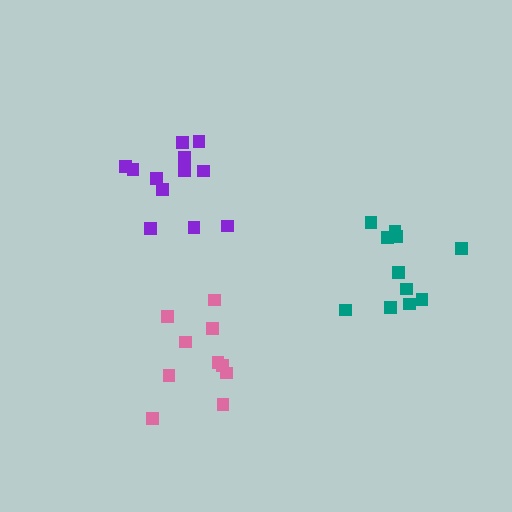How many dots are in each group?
Group 1: 10 dots, Group 2: 11 dots, Group 3: 12 dots (33 total).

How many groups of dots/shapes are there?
There are 3 groups.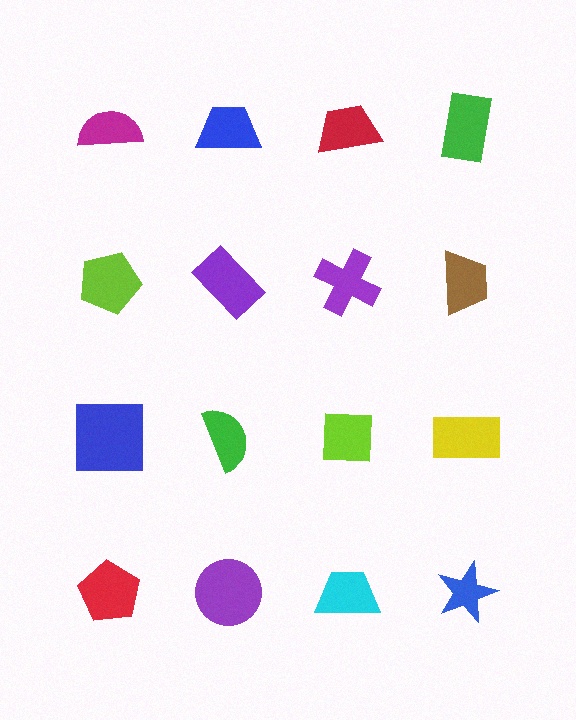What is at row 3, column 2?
A green semicircle.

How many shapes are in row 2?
4 shapes.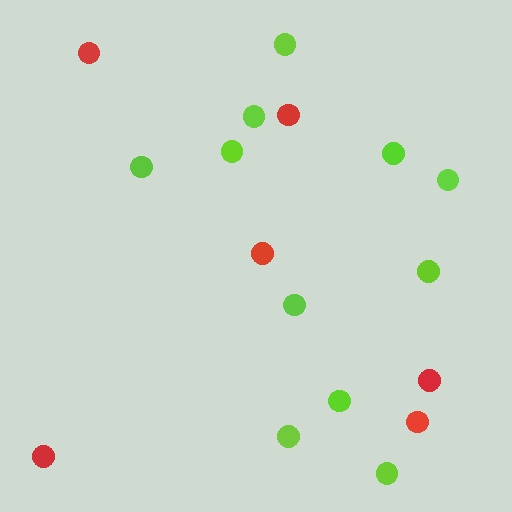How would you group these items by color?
There are 2 groups: one group of red circles (6) and one group of lime circles (11).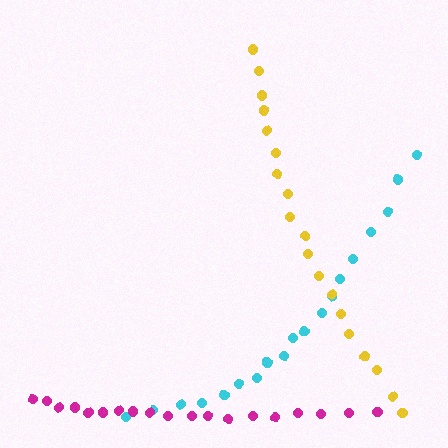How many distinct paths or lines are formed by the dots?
There are 3 distinct paths.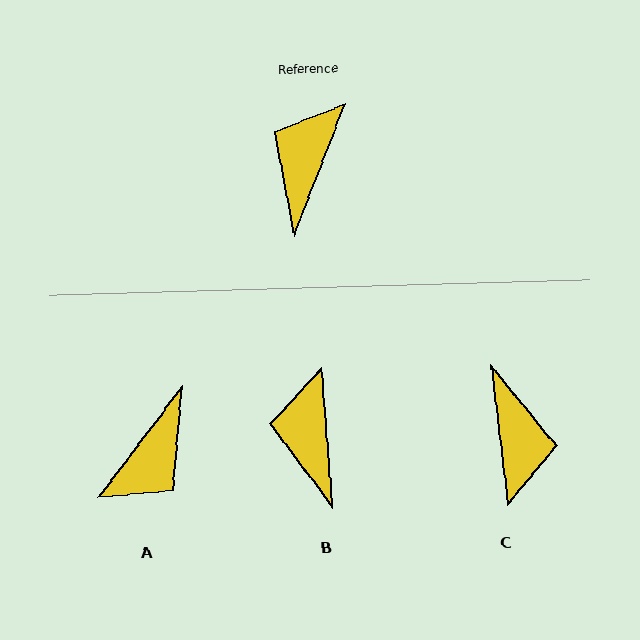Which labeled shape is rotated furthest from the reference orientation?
A, about 164 degrees away.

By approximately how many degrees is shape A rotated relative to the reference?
Approximately 164 degrees counter-clockwise.